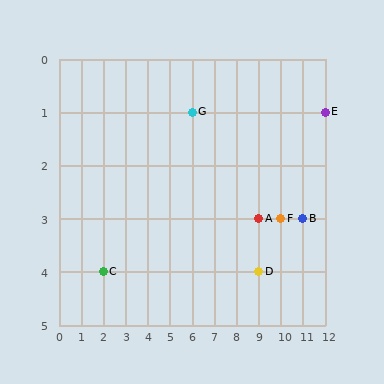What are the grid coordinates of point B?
Point B is at grid coordinates (11, 3).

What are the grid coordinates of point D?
Point D is at grid coordinates (9, 4).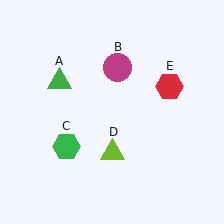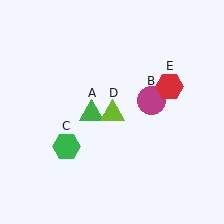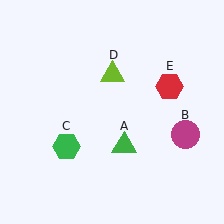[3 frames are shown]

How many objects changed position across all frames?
3 objects changed position: green triangle (object A), magenta circle (object B), lime triangle (object D).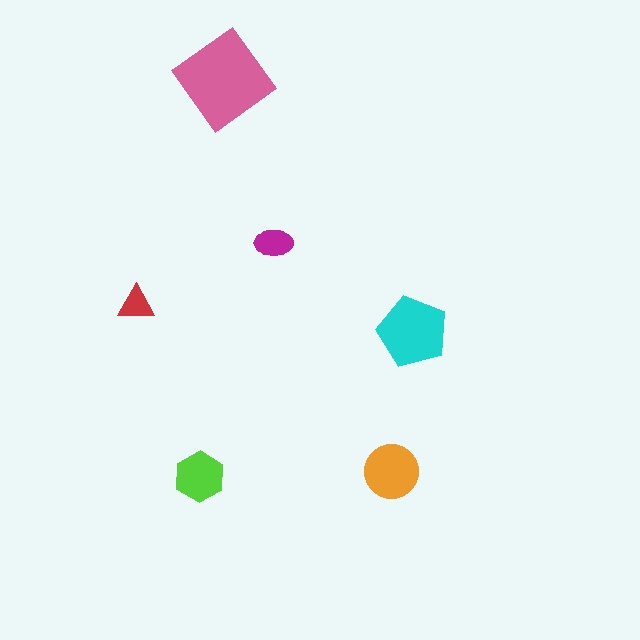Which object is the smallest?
The red triangle.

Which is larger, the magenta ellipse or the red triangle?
The magenta ellipse.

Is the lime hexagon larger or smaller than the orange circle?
Smaller.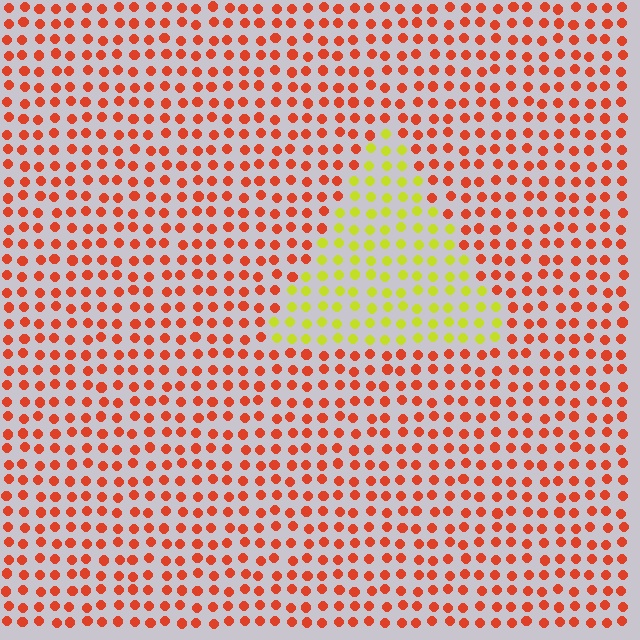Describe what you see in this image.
The image is filled with small red elements in a uniform arrangement. A triangle-shaped region is visible where the elements are tinted to a slightly different hue, forming a subtle color boundary.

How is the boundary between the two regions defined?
The boundary is defined purely by a slight shift in hue (about 60 degrees). Spacing, size, and orientation are identical on both sides.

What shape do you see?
I see a triangle.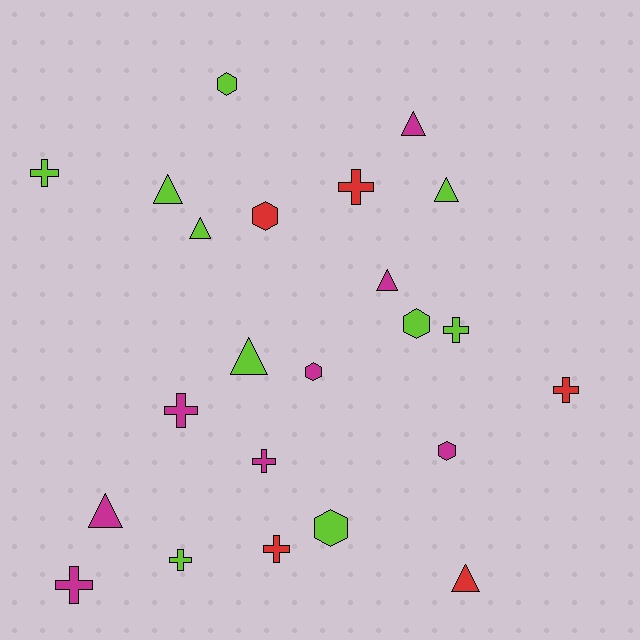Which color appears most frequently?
Lime, with 10 objects.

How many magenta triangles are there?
There are 3 magenta triangles.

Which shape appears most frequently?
Cross, with 9 objects.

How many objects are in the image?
There are 23 objects.